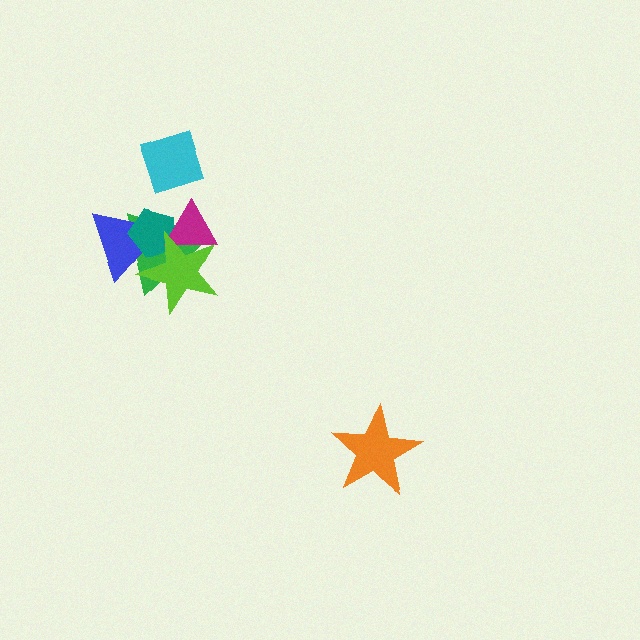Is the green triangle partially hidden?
Yes, it is partially covered by another shape.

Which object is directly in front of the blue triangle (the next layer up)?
The teal pentagon is directly in front of the blue triangle.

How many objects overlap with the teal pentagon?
4 objects overlap with the teal pentagon.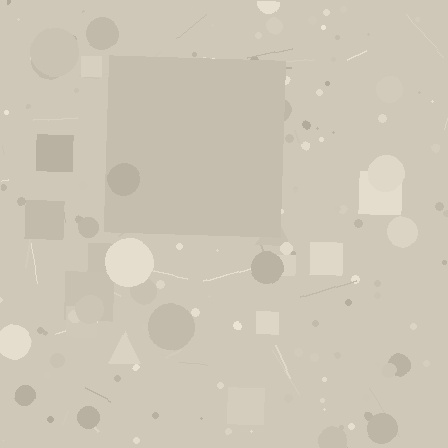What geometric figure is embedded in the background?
A square is embedded in the background.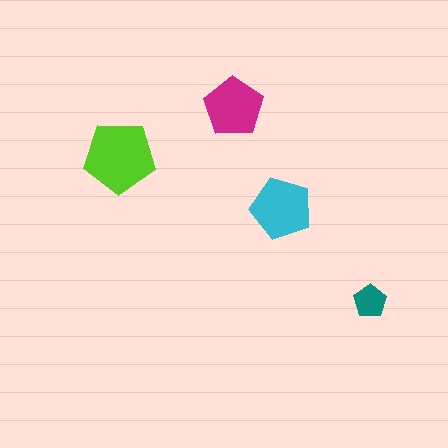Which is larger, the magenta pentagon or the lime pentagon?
The lime one.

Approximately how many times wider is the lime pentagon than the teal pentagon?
About 2 times wider.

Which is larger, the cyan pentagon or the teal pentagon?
The cyan one.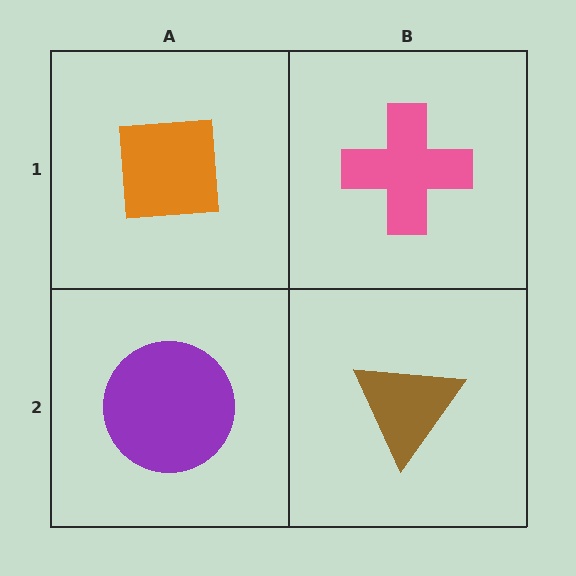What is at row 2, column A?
A purple circle.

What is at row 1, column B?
A pink cross.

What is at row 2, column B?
A brown triangle.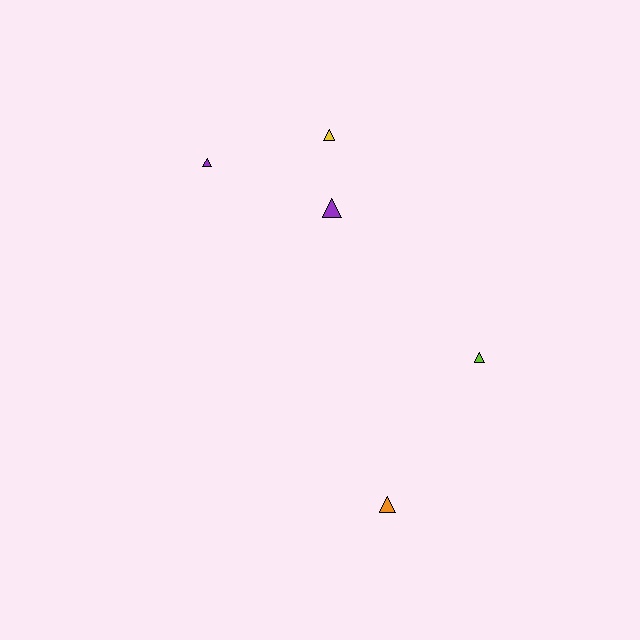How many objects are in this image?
There are 5 objects.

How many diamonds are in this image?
There are no diamonds.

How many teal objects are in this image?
There are no teal objects.